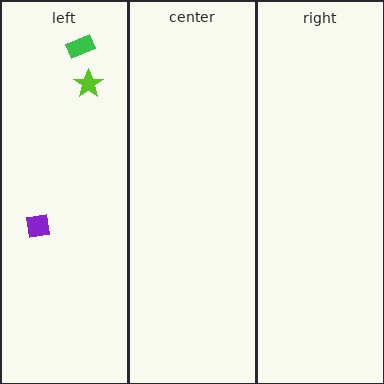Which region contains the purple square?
The left region.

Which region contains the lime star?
The left region.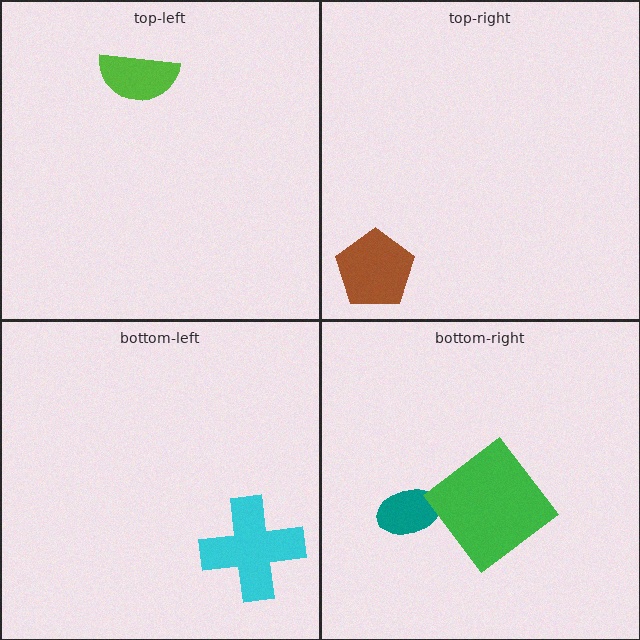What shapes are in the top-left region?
The lime semicircle.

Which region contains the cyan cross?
The bottom-left region.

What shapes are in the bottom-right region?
The teal ellipse, the green diamond.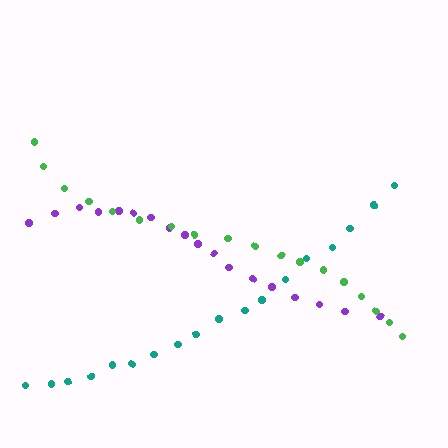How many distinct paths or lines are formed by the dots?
There are 3 distinct paths.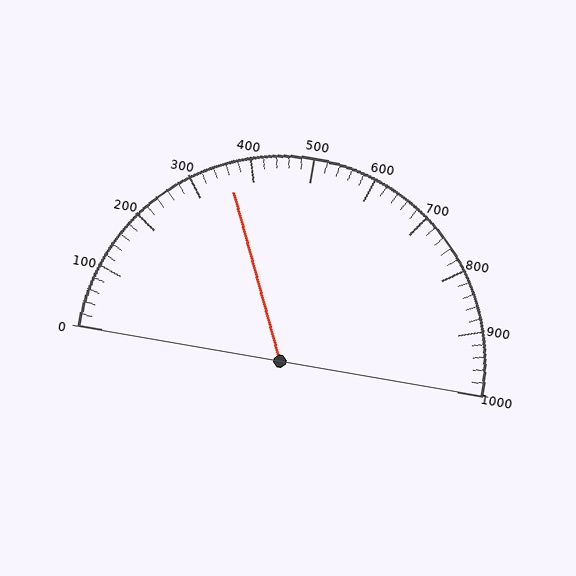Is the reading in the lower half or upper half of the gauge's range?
The reading is in the lower half of the range (0 to 1000).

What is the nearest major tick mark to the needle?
The nearest major tick mark is 400.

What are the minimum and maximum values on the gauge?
The gauge ranges from 0 to 1000.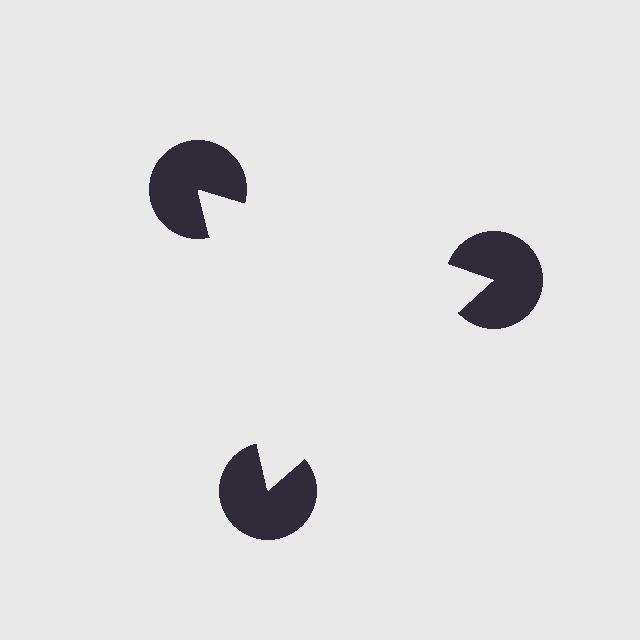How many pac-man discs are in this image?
There are 3 — one at each vertex of the illusory triangle.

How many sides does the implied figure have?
3 sides.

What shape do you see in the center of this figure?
An illusory triangle — its edges are inferred from the aligned wedge cuts in the pac-man discs, not physically drawn.